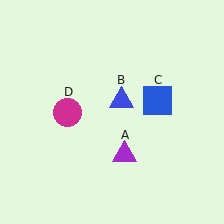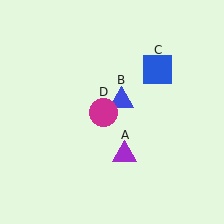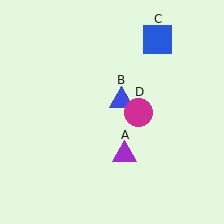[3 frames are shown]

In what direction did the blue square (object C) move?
The blue square (object C) moved up.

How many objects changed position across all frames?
2 objects changed position: blue square (object C), magenta circle (object D).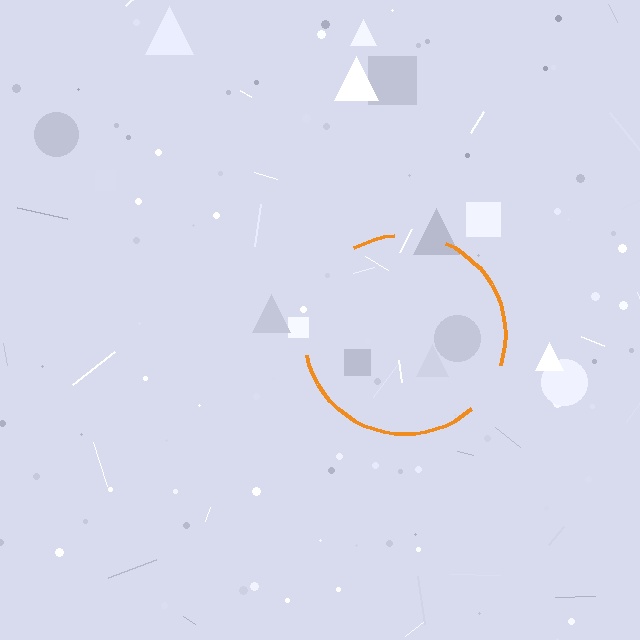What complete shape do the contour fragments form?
The contour fragments form a circle.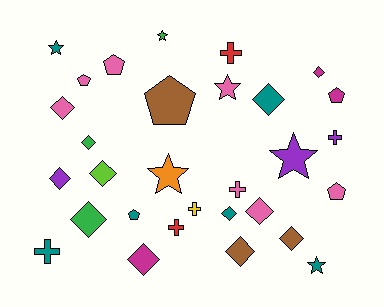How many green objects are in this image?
There are 3 green objects.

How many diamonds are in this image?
There are 12 diamonds.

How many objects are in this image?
There are 30 objects.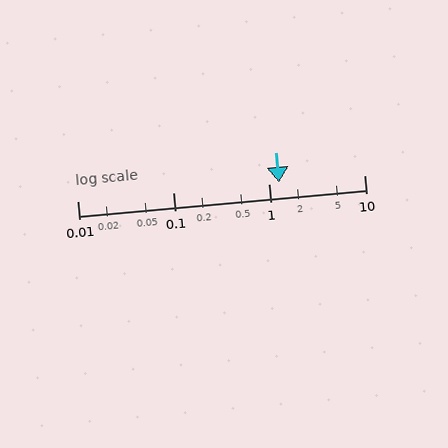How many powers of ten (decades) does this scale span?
The scale spans 3 decades, from 0.01 to 10.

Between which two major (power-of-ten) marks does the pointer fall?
The pointer is between 1 and 10.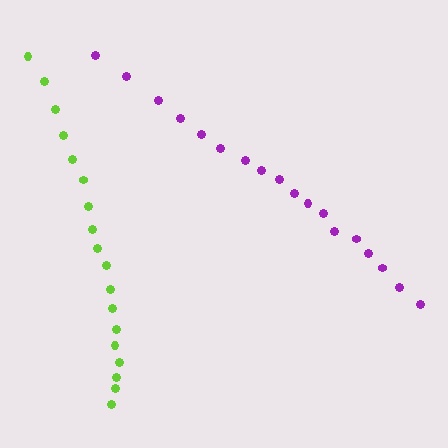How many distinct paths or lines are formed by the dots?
There are 2 distinct paths.